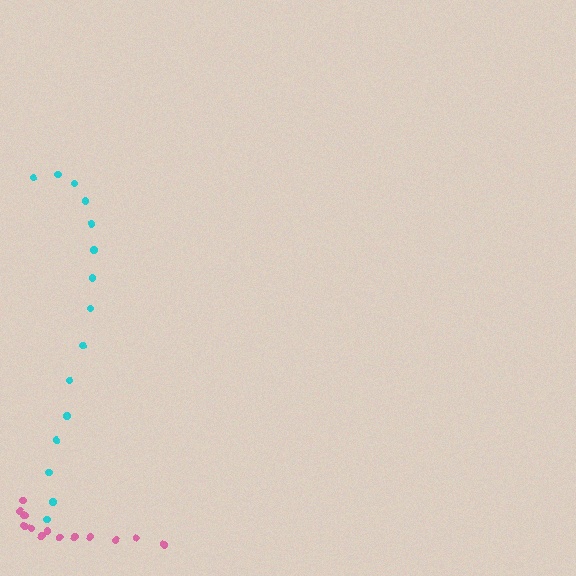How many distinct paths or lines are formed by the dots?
There are 2 distinct paths.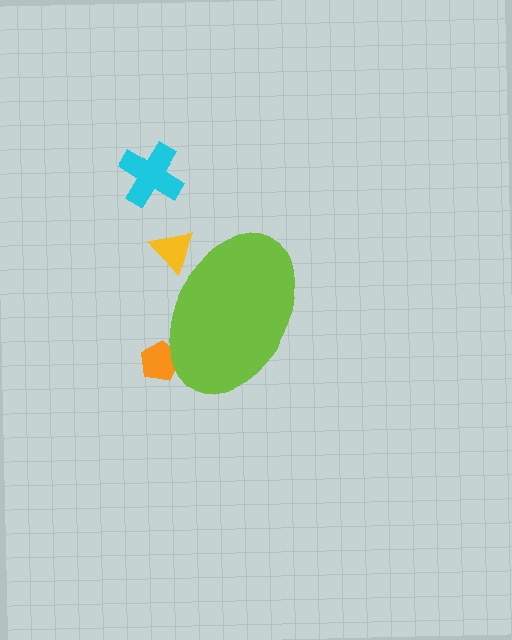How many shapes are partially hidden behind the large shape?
2 shapes are partially hidden.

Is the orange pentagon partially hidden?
Yes, the orange pentagon is partially hidden behind the lime ellipse.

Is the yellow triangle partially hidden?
Yes, the yellow triangle is partially hidden behind the lime ellipse.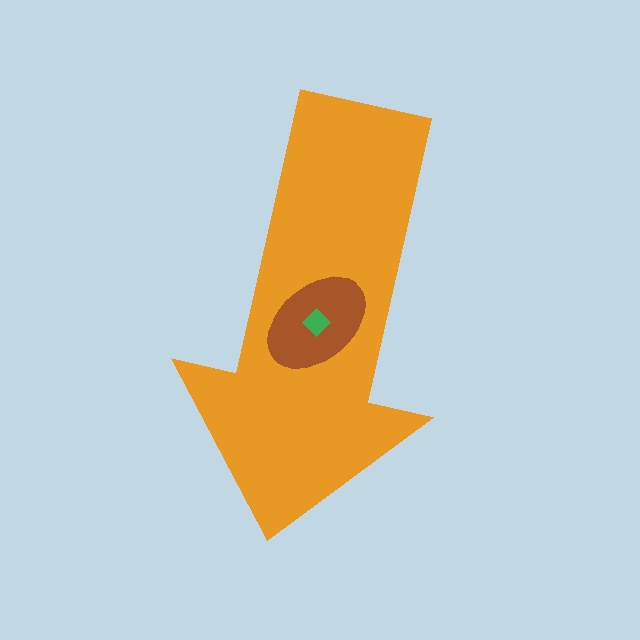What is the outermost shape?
The orange arrow.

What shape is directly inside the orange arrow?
The brown ellipse.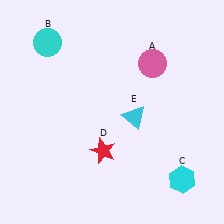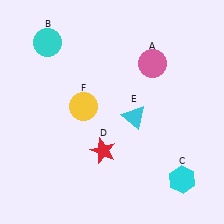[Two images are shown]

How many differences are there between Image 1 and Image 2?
There is 1 difference between the two images.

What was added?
A yellow circle (F) was added in Image 2.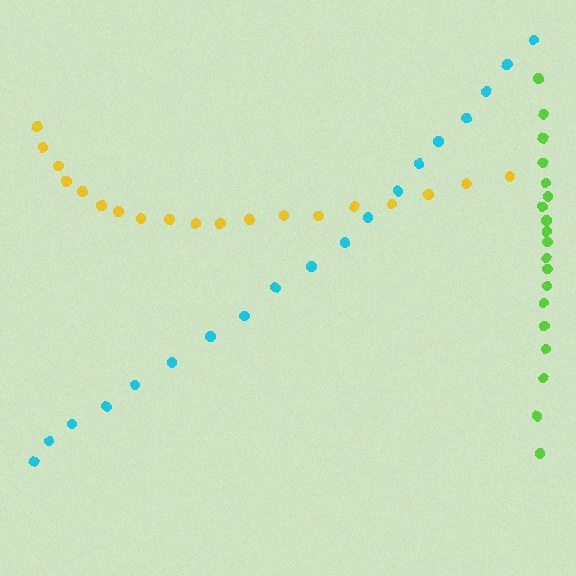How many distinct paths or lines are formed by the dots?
There are 3 distinct paths.